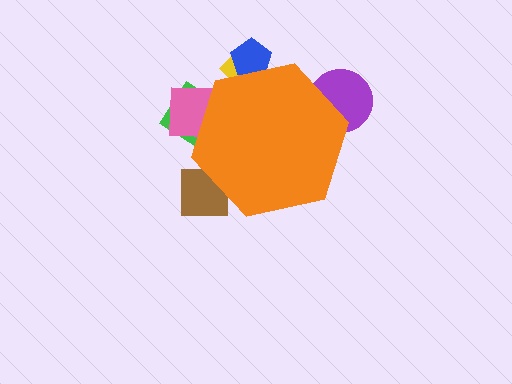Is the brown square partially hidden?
Yes, the brown square is partially hidden behind the orange hexagon.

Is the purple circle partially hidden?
Yes, the purple circle is partially hidden behind the orange hexagon.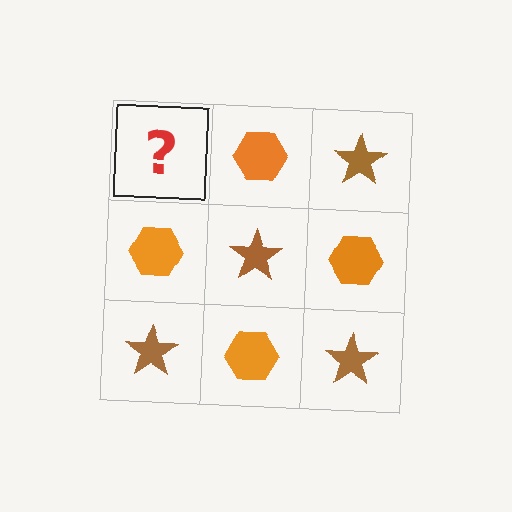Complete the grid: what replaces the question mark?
The question mark should be replaced with a brown star.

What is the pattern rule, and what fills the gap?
The rule is that it alternates brown star and orange hexagon in a checkerboard pattern. The gap should be filled with a brown star.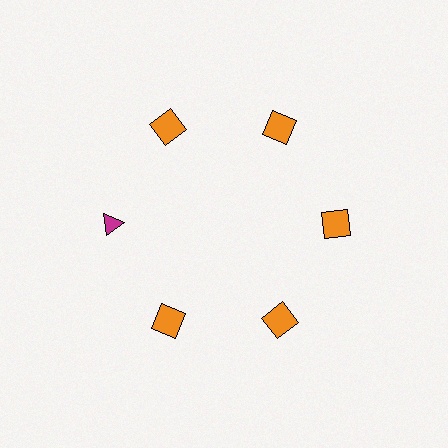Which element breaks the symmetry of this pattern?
The magenta triangle at roughly the 9 o'clock position breaks the symmetry. All other shapes are orange squares.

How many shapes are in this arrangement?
There are 6 shapes arranged in a ring pattern.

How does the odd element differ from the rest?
It differs in both color (magenta instead of orange) and shape (triangle instead of square).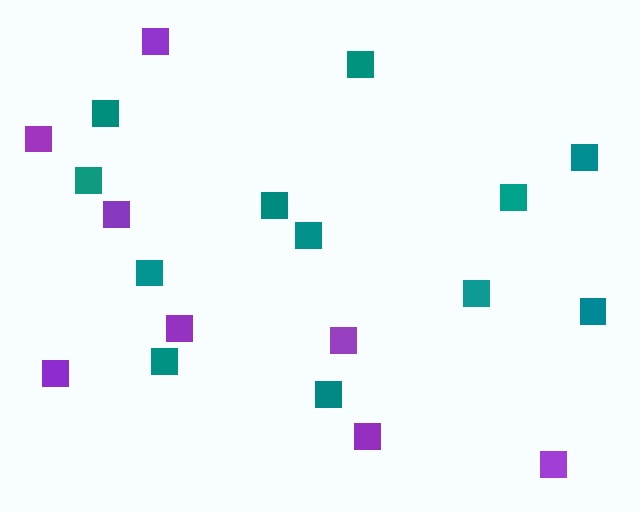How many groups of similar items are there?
There are 2 groups: one group of teal squares (12) and one group of purple squares (8).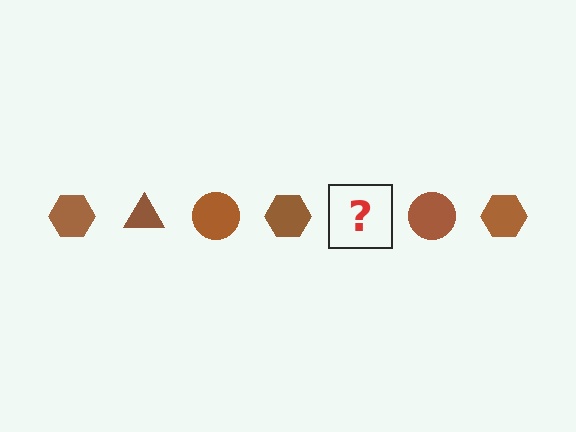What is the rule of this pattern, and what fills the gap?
The rule is that the pattern cycles through hexagon, triangle, circle shapes in brown. The gap should be filled with a brown triangle.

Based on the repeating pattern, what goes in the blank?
The blank should be a brown triangle.